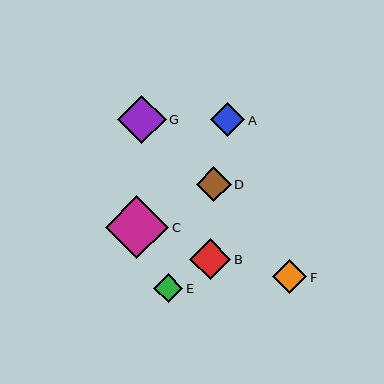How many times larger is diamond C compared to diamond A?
Diamond C is approximately 1.8 times the size of diamond A.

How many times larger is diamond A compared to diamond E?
Diamond A is approximately 1.2 times the size of diamond E.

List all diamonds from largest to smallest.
From largest to smallest: C, G, B, D, A, F, E.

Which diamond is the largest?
Diamond C is the largest with a size of approximately 64 pixels.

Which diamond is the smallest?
Diamond E is the smallest with a size of approximately 29 pixels.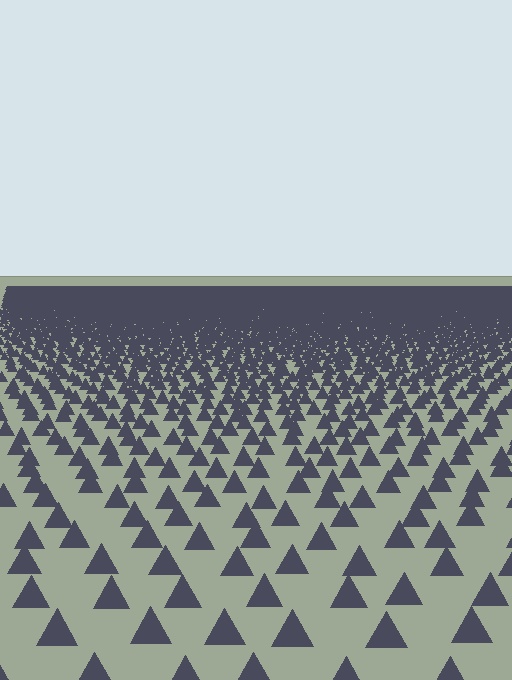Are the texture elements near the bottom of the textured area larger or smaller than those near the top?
Larger. Near the bottom, elements are closer to the viewer and appear at a bigger on-screen size.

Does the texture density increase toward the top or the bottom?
Density increases toward the top.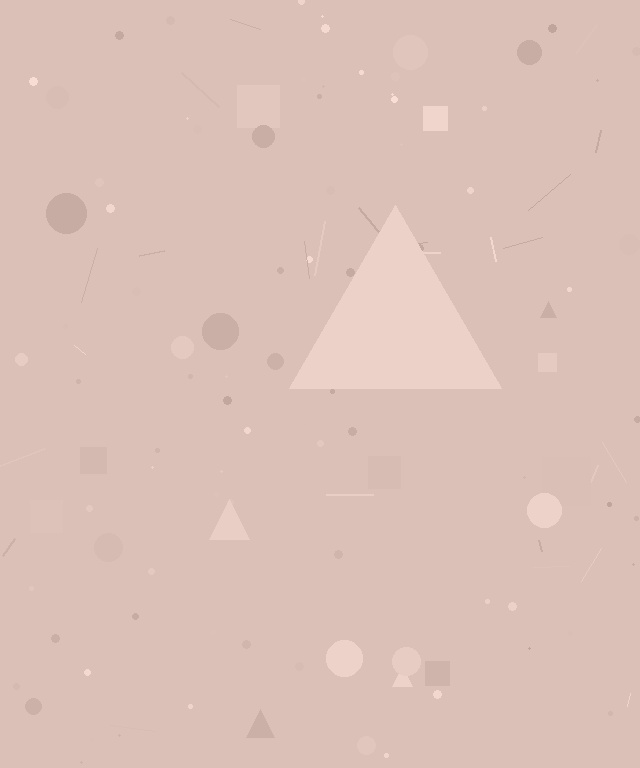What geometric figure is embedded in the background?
A triangle is embedded in the background.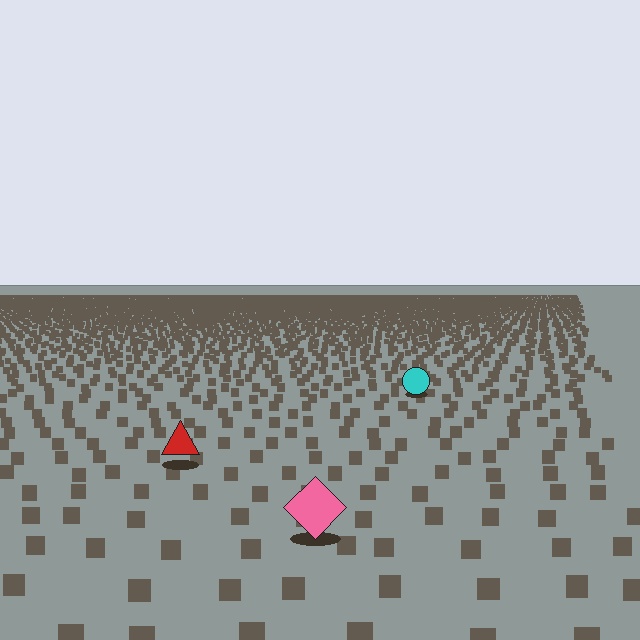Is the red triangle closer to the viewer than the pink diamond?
No. The pink diamond is closer — you can tell from the texture gradient: the ground texture is coarser near it.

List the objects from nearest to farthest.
From nearest to farthest: the pink diamond, the red triangle, the cyan circle.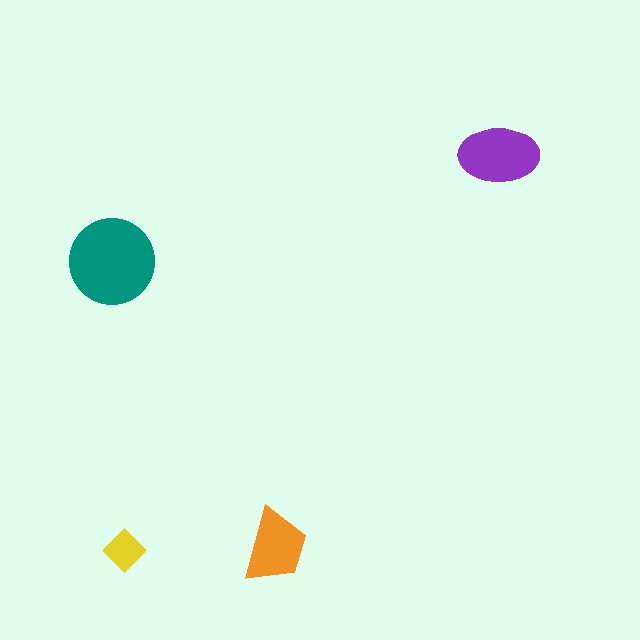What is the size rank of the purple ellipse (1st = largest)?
2nd.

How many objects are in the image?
There are 4 objects in the image.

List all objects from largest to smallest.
The teal circle, the purple ellipse, the orange trapezoid, the yellow diamond.